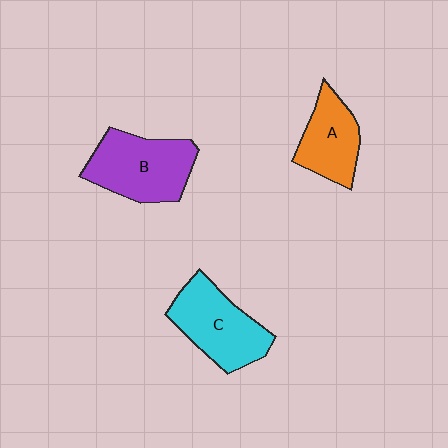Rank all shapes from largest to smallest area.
From largest to smallest: B (purple), C (cyan), A (orange).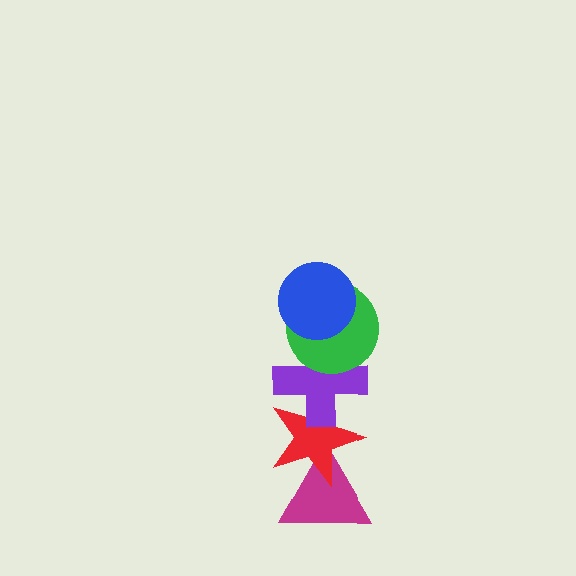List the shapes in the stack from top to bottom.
From top to bottom: the blue circle, the green circle, the purple cross, the red star, the magenta triangle.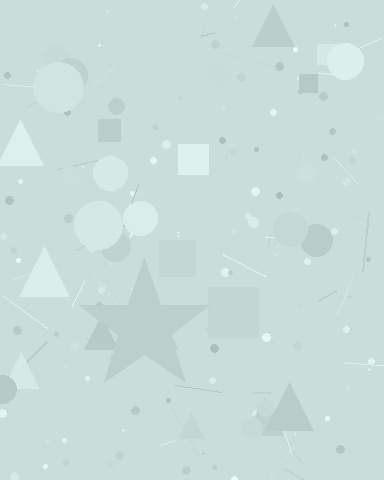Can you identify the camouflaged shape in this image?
The camouflaged shape is a star.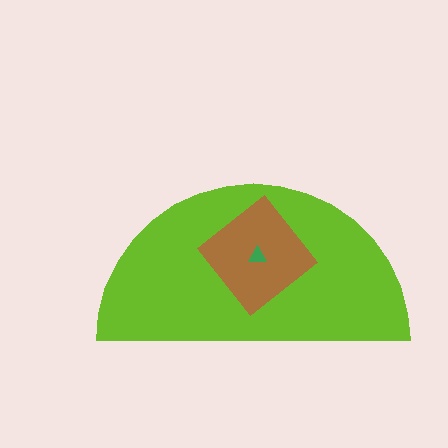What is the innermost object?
The green triangle.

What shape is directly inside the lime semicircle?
The brown diamond.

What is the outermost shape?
The lime semicircle.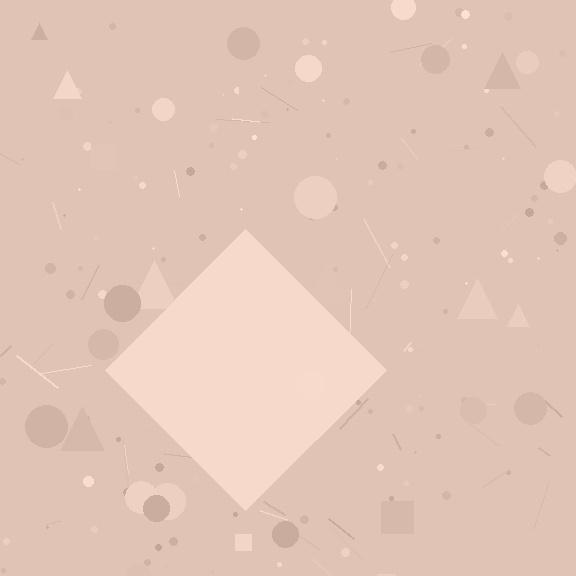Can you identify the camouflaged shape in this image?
The camouflaged shape is a diamond.